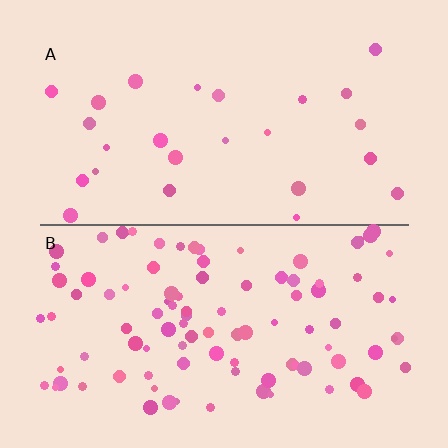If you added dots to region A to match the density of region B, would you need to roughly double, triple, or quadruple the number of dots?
Approximately quadruple.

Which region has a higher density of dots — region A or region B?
B (the bottom).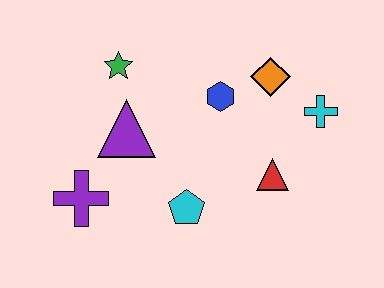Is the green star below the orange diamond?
No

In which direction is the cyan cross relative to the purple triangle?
The cyan cross is to the right of the purple triangle.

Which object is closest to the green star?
The purple triangle is closest to the green star.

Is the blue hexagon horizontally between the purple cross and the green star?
No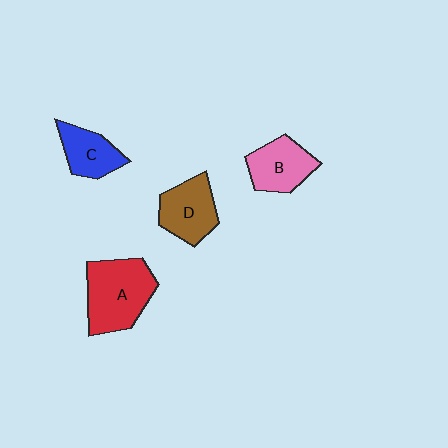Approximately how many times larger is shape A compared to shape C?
Approximately 1.7 times.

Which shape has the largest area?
Shape A (red).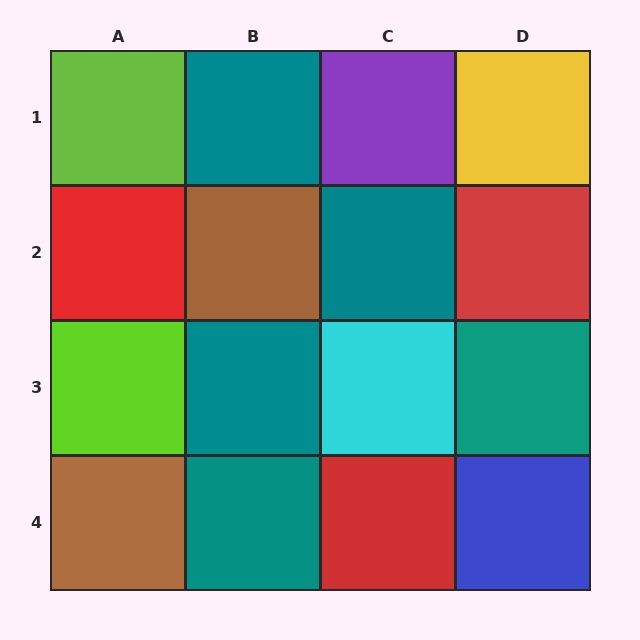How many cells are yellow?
1 cell is yellow.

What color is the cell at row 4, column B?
Teal.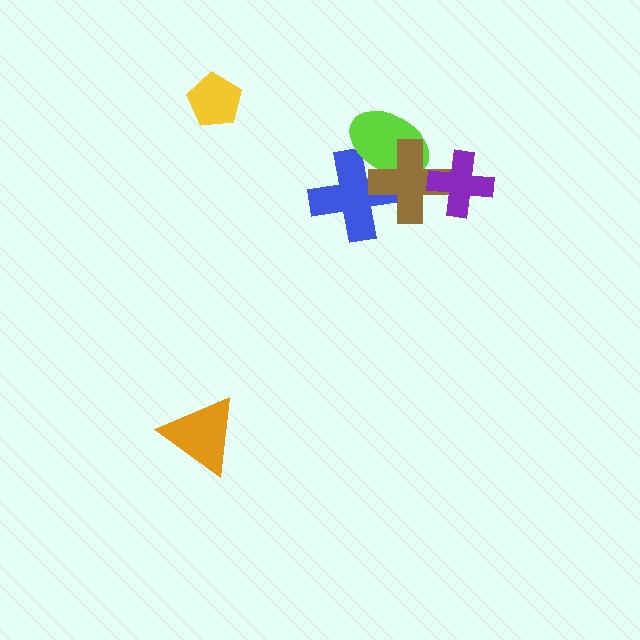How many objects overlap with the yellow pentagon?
0 objects overlap with the yellow pentagon.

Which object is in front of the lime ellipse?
The brown cross is in front of the lime ellipse.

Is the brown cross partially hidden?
Yes, it is partially covered by another shape.